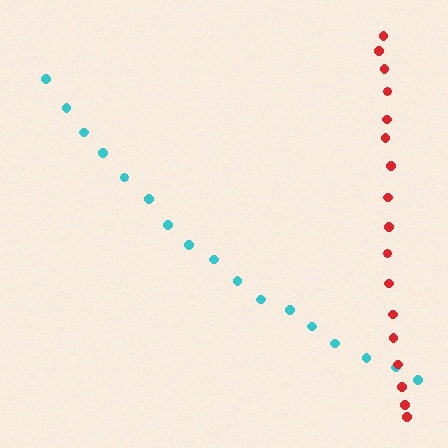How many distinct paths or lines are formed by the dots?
There are 2 distinct paths.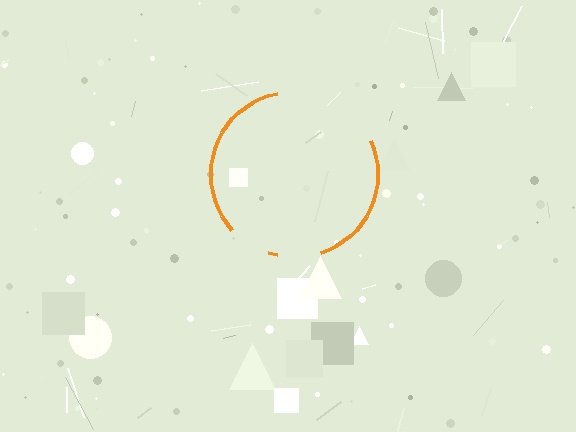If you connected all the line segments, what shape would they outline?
They would outline a circle.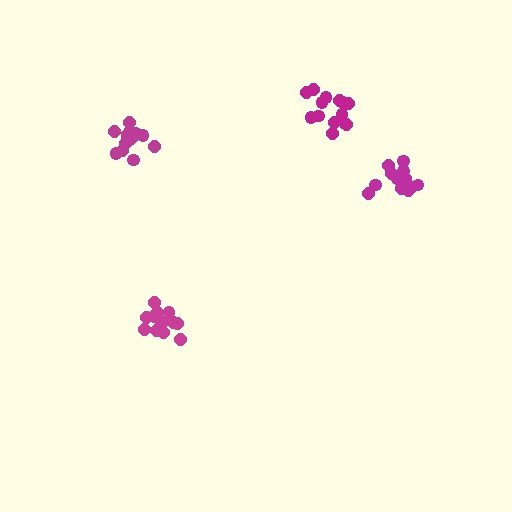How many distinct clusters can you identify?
There are 4 distinct clusters.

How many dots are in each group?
Group 1: 14 dots, Group 2: 13 dots, Group 3: 14 dots, Group 4: 14 dots (55 total).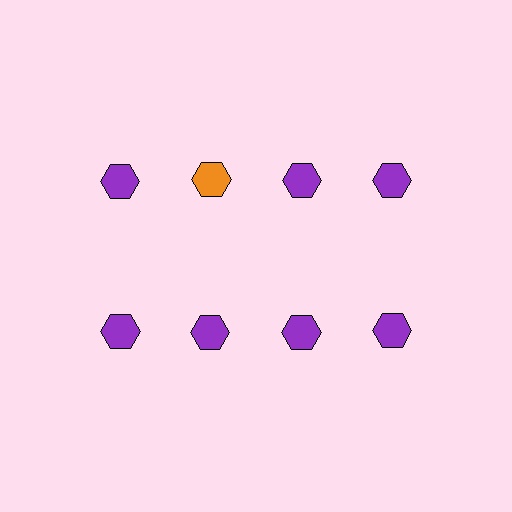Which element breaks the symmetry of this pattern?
The orange hexagon in the top row, second from left column breaks the symmetry. All other shapes are purple hexagons.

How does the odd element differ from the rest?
It has a different color: orange instead of purple.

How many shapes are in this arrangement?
There are 8 shapes arranged in a grid pattern.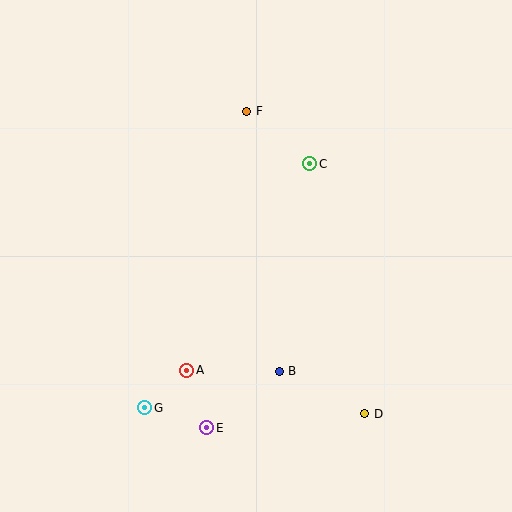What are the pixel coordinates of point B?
Point B is at (279, 371).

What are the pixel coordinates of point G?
Point G is at (145, 408).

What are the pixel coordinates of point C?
Point C is at (310, 164).